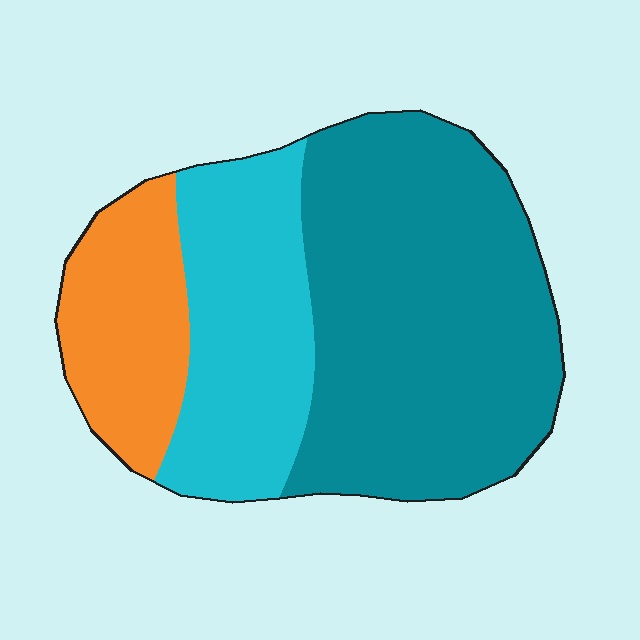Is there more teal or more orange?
Teal.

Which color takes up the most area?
Teal, at roughly 55%.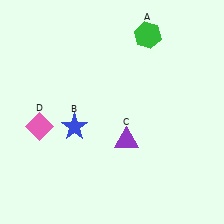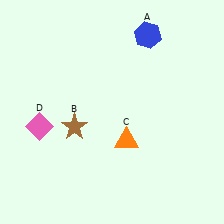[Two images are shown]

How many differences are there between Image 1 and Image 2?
There are 3 differences between the two images.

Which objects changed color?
A changed from green to blue. B changed from blue to brown. C changed from purple to orange.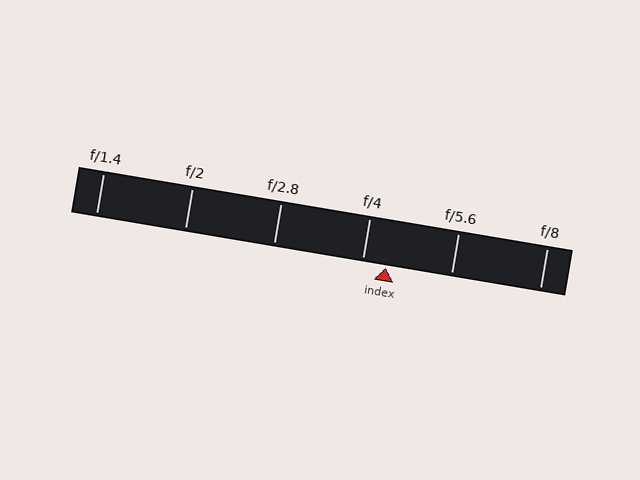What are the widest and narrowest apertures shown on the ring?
The widest aperture shown is f/1.4 and the narrowest is f/8.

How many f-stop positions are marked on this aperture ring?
There are 6 f-stop positions marked.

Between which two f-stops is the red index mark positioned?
The index mark is between f/4 and f/5.6.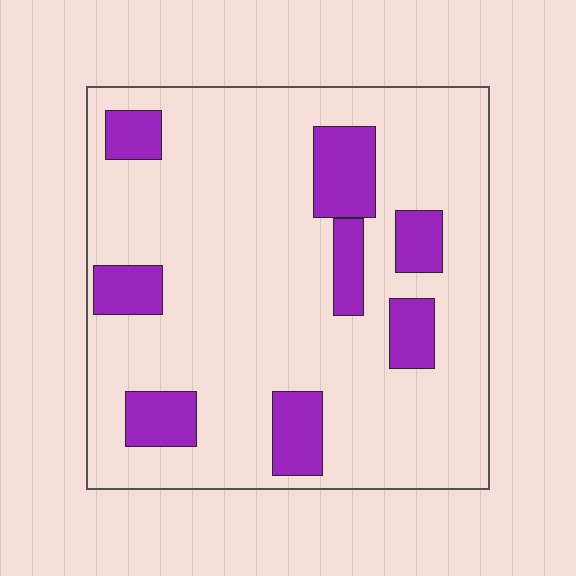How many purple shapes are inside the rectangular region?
8.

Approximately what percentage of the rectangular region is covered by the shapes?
Approximately 20%.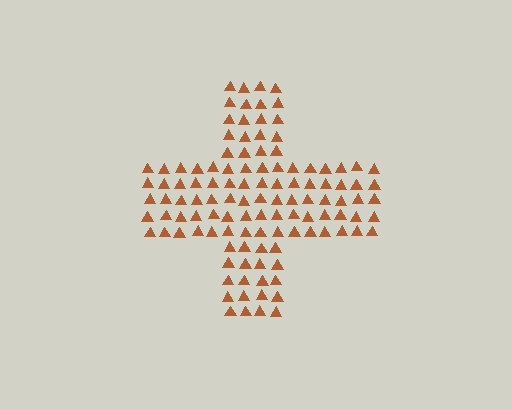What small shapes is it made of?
It is made of small triangles.